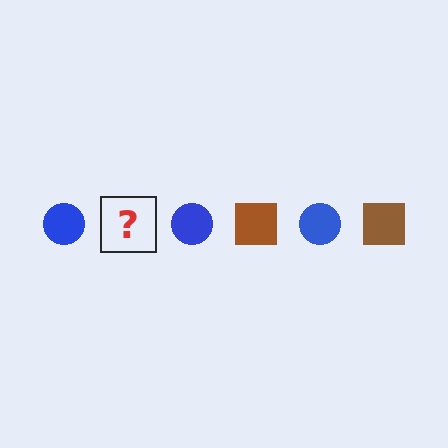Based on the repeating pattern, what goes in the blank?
The blank should be a brown square.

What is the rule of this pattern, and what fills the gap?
The rule is that the pattern alternates between blue circle and brown square. The gap should be filled with a brown square.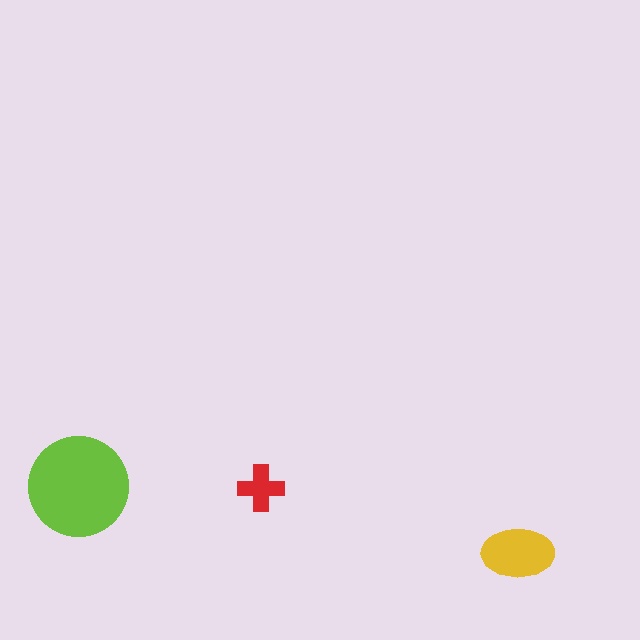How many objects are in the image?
There are 3 objects in the image.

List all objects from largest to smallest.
The lime circle, the yellow ellipse, the red cross.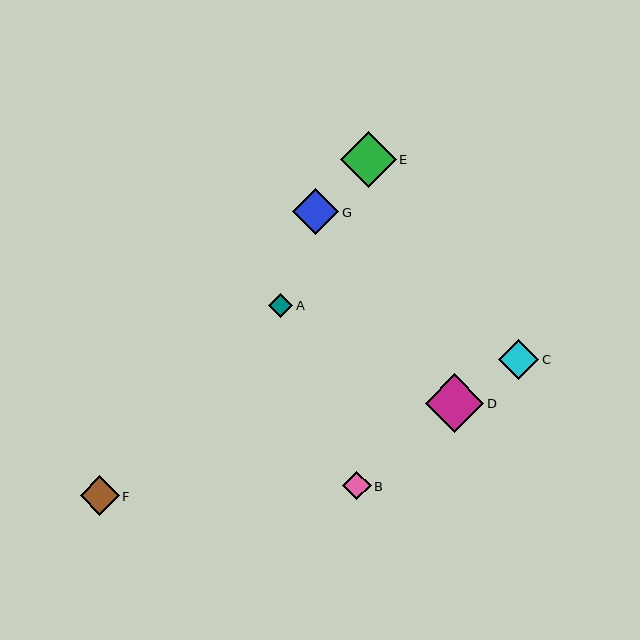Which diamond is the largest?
Diamond D is the largest with a size of approximately 58 pixels.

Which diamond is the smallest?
Diamond A is the smallest with a size of approximately 24 pixels.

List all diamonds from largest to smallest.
From largest to smallest: D, E, G, C, F, B, A.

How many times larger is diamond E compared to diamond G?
Diamond E is approximately 1.2 times the size of diamond G.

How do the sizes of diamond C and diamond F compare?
Diamond C and diamond F are approximately the same size.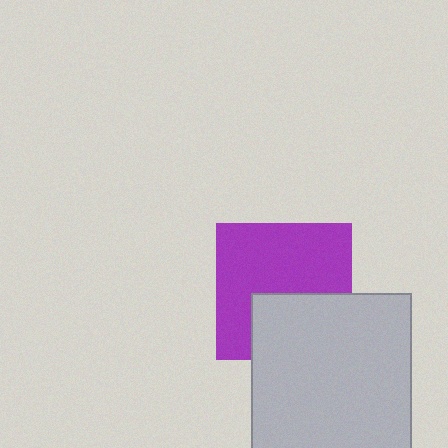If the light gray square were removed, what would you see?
You would see the complete purple square.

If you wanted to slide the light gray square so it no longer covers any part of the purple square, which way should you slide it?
Slide it down — that is the most direct way to separate the two shapes.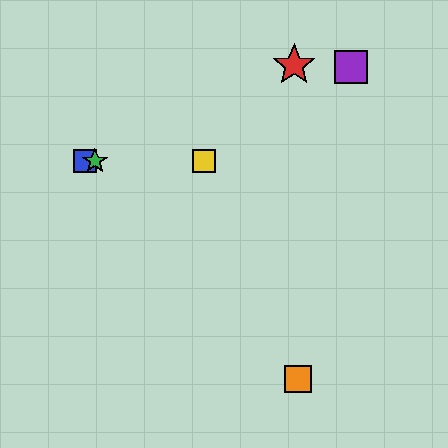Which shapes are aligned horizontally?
The blue square, the green star, the yellow square are aligned horizontally.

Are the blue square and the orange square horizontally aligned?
No, the blue square is at y≈161 and the orange square is at y≈379.